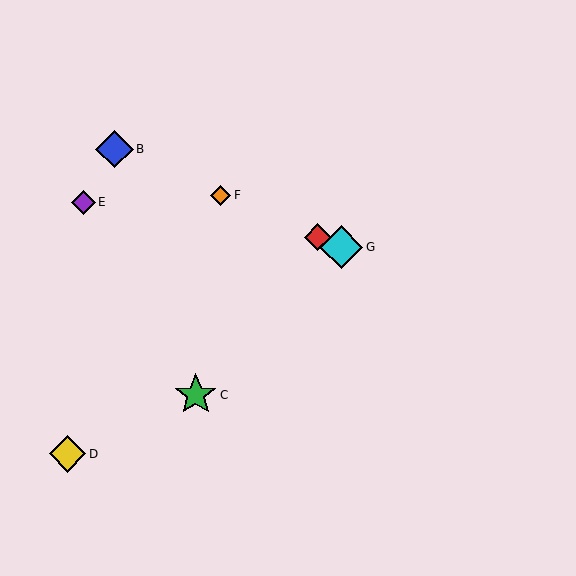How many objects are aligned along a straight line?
4 objects (A, B, F, G) are aligned along a straight line.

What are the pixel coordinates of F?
Object F is at (221, 195).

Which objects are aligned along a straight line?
Objects A, B, F, G are aligned along a straight line.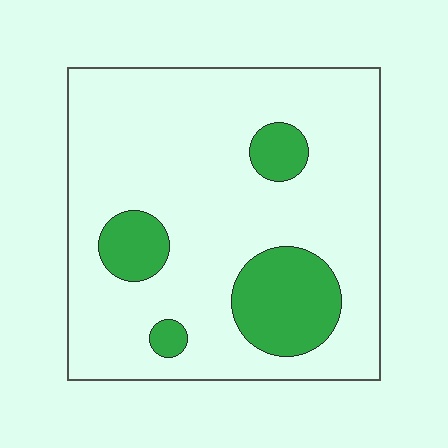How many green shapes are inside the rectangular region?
4.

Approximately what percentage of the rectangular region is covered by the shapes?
Approximately 20%.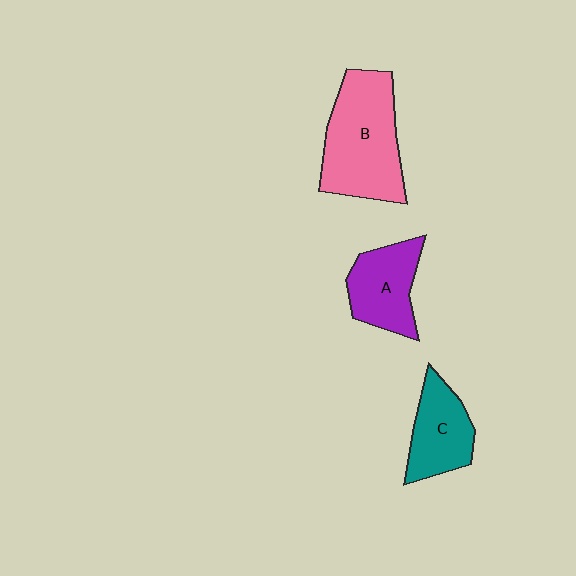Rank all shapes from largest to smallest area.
From largest to smallest: B (pink), A (purple), C (teal).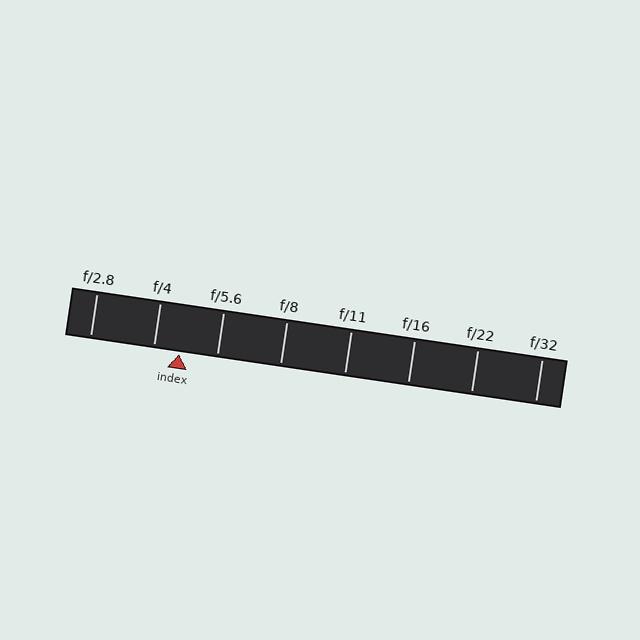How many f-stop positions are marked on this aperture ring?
There are 8 f-stop positions marked.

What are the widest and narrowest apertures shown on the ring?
The widest aperture shown is f/2.8 and the narrowest is f/32.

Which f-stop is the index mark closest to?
The index mark is closest to f/4.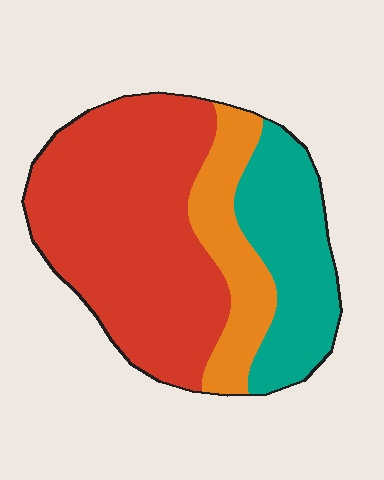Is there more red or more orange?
Red.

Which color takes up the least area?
Orange, at roughly 20%.